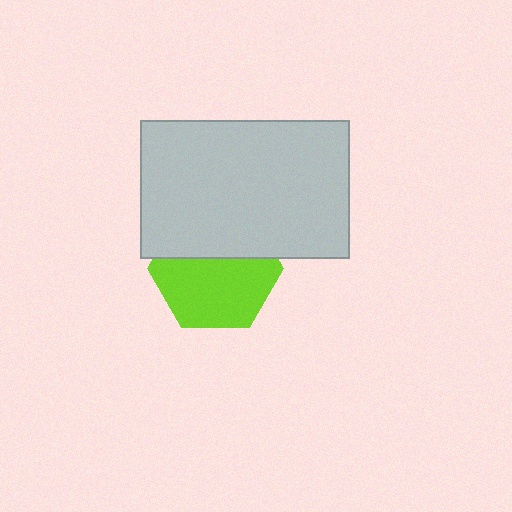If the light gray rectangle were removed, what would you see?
You would see the complete lime hexagon.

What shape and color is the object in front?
The object in front is a light gray rectangle.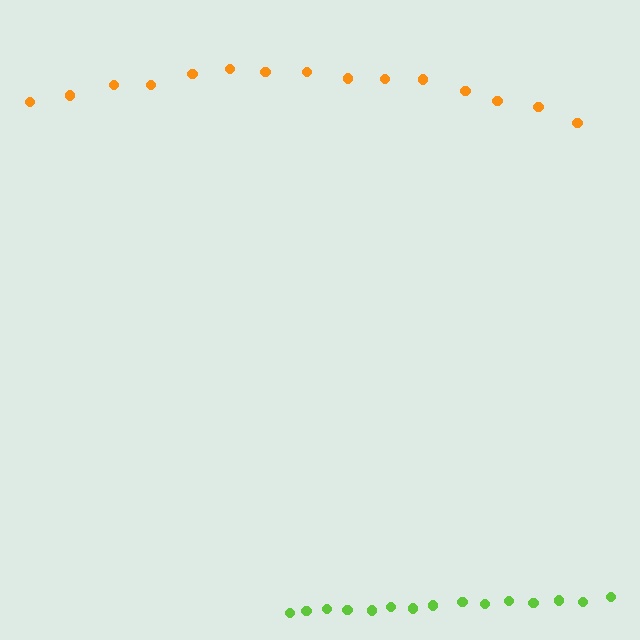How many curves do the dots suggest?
There are 2 distinct paths.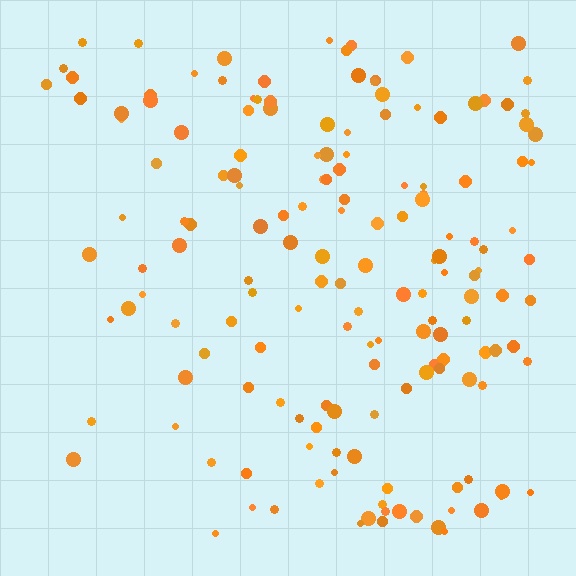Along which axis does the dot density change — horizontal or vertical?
Horizontal.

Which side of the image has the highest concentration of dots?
The right.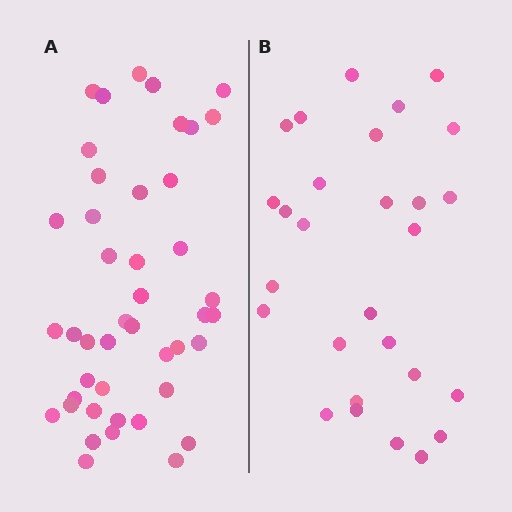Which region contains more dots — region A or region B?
Region A (the left region) has more dots.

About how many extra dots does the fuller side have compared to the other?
Region A has approximately 15 more dots than region B.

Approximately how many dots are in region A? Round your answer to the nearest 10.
About 40 dots. (The exact count is 44, which rounds to 40.)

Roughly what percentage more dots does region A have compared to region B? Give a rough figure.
About 55% more.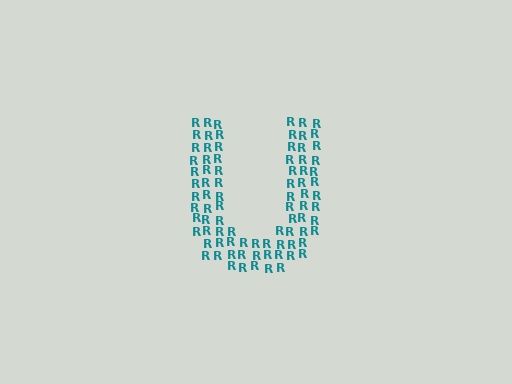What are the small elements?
The small elements are letter R's.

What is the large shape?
The large shape is the letter U.